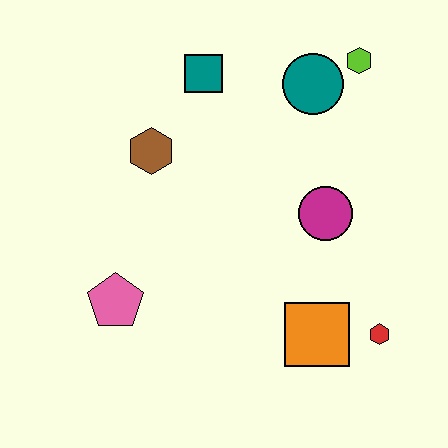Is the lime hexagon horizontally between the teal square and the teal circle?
No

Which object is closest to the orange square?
The red hexagon is closest to the orange square.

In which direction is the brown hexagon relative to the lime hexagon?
The brown hexagon is to the left of the lime hexagon.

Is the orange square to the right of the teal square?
Yes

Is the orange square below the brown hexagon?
Yes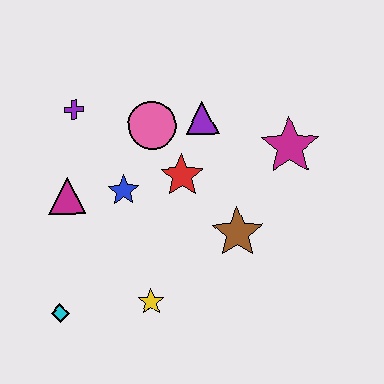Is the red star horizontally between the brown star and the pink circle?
Yes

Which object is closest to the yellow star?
The cyan diamond is closest to the yellow star.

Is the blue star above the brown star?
Yes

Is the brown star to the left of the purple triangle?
No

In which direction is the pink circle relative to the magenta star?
The pink circle is to the left of the magenta star.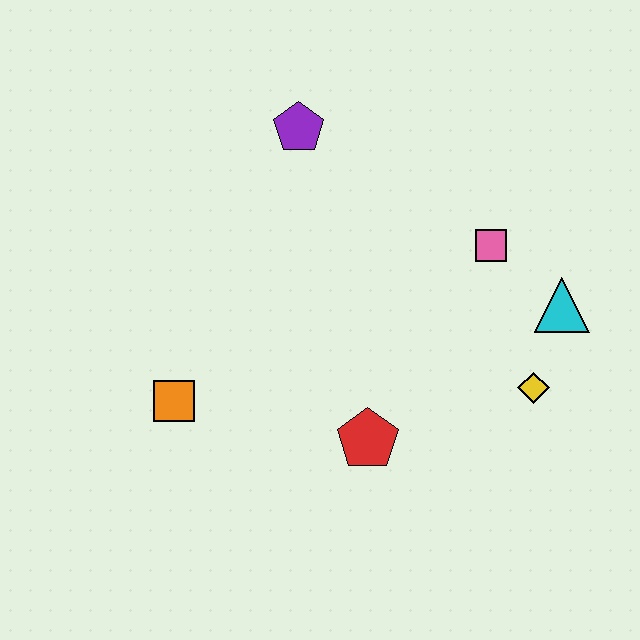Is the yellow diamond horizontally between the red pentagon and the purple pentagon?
No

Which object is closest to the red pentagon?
The yellow diamond is closest to the red pentagon.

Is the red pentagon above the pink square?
No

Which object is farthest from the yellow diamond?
The orange square is farthest from the yellow diamond.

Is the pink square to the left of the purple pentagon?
No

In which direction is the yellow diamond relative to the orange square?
The yellow diamond is to the right of the orange square.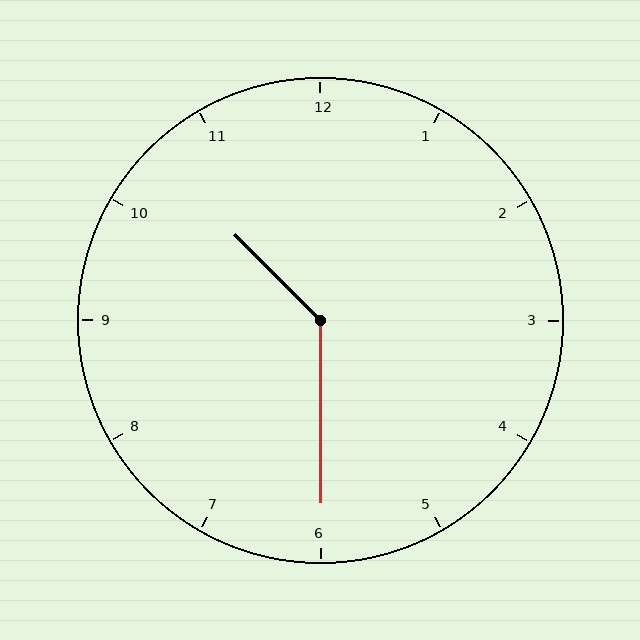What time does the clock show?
10:30.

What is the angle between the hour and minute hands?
Approximately 135 degrees.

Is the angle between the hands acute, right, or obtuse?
It is obtuse.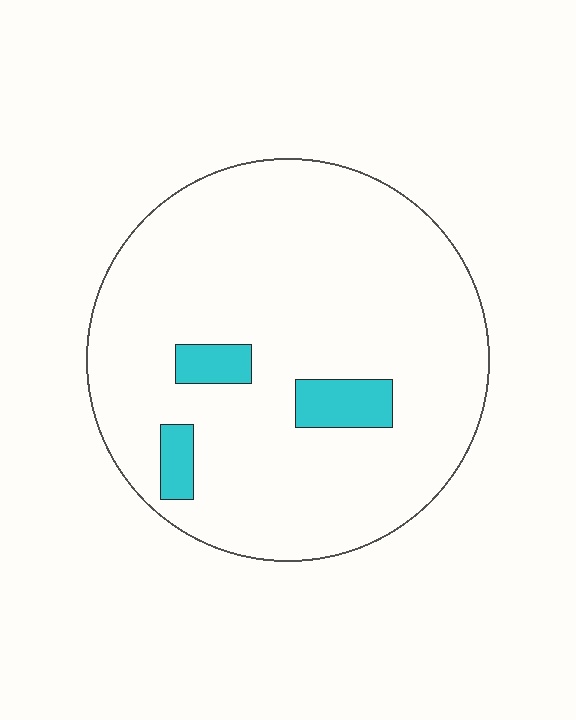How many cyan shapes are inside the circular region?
3.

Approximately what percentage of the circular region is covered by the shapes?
Approximately 10%.